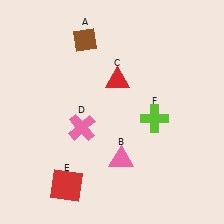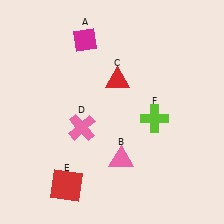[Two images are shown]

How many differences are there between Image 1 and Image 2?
There is 1 difference between the two images.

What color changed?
The diamond (A) changed from brown in Image 1 to magenta in Image 2.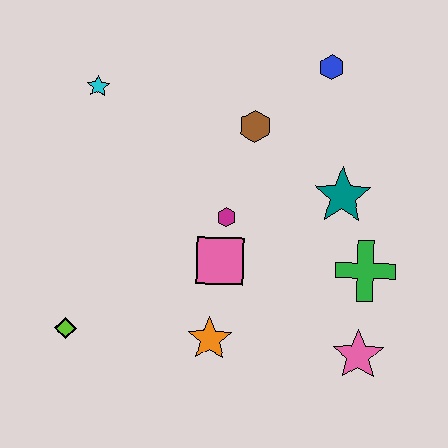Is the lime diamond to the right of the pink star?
No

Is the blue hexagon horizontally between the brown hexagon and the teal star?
Yes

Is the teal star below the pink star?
No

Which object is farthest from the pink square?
The blue hexagon is farthest from the pink square.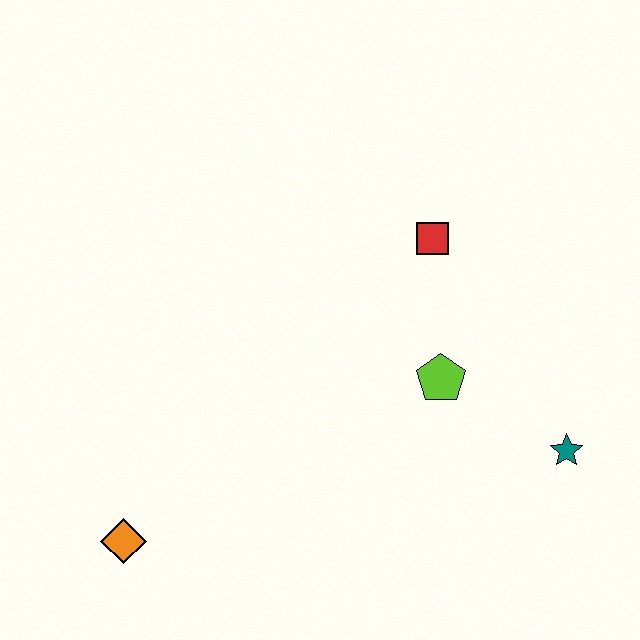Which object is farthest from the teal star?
The orange diamond is farthest from the teal star.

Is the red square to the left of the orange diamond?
No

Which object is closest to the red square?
The lime pentagon is closest to the red square.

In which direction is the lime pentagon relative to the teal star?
The lime pentagon is to the left of the teal star.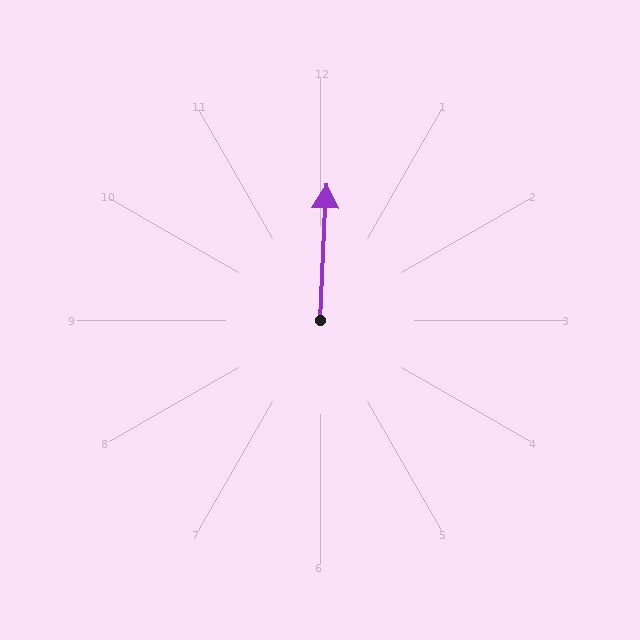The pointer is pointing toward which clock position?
Roughly 12 o'clock.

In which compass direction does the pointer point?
North.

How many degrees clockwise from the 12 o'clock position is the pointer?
Approximately 3 degrees.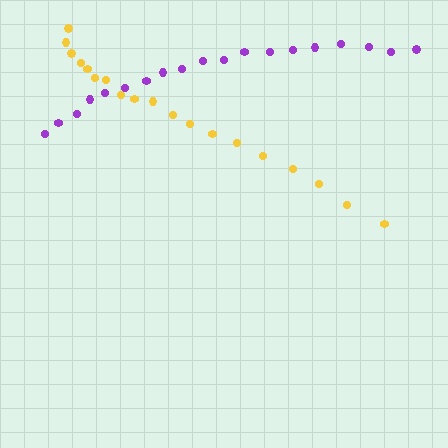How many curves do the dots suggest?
There are 2 distinct paths.